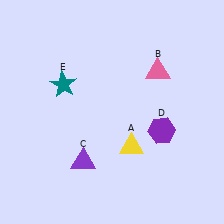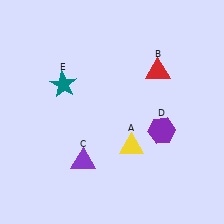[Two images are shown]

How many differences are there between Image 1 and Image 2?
There is 1 difference between the two images.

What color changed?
The triangle (B) changed from pink in Image 1 to red in Image 2.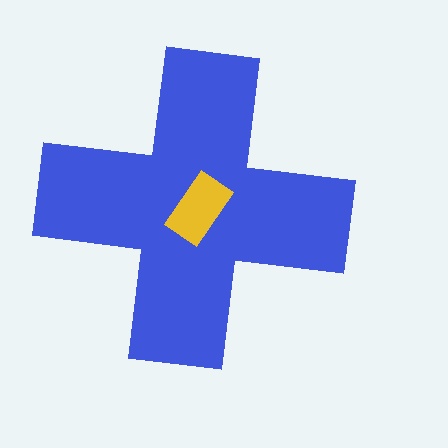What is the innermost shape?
The yellow rectangle.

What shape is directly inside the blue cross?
The yellow rectangle.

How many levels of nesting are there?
2.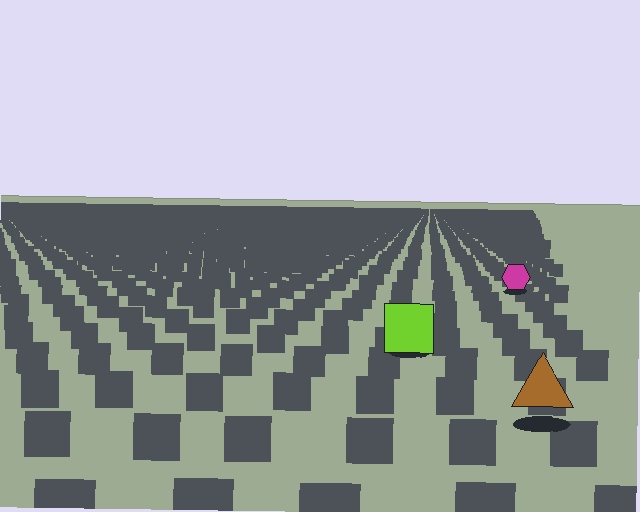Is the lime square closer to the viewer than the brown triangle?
No. The brown triangle is closer — you can tell from the texture gradient: the ground texture is coarser near it.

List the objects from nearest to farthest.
From nearest to farthest: the brown triangle, the lime square, the magenta hexagon.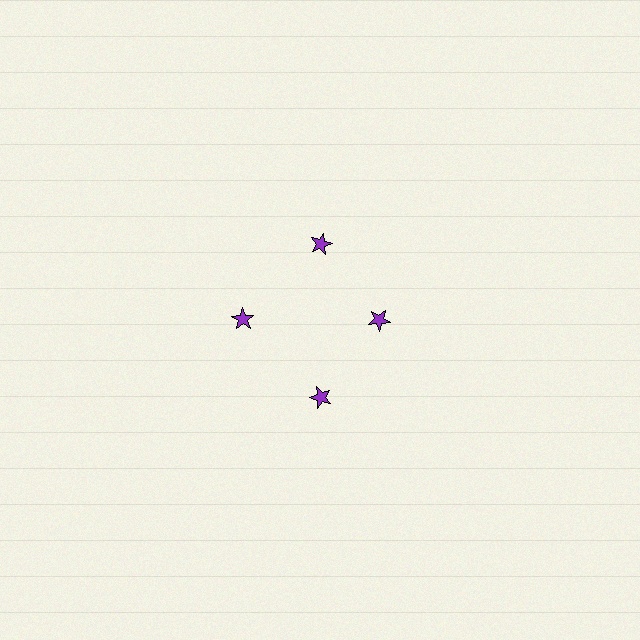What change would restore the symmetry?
The symmetry would be restored by moving it outward, back onto the ring so that all 4 stars sit at equal angles and equal distance from the center.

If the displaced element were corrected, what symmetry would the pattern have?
It would have 4-fold rotational symmetry — the pattern would map onto itself every 90 degrees.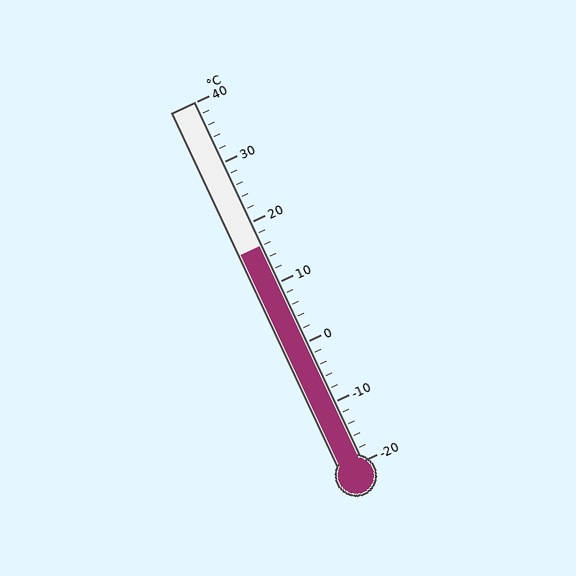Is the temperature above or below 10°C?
The temperature is above 10°C.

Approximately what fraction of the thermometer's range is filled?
The thermometer is filled to approximately 60% of its range.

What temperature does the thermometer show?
The thermometer shows approximately 16°C.